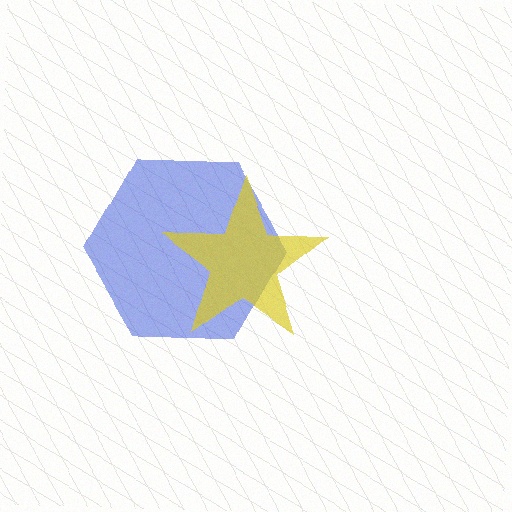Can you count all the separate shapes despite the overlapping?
Yes, there are 2 separate shapes.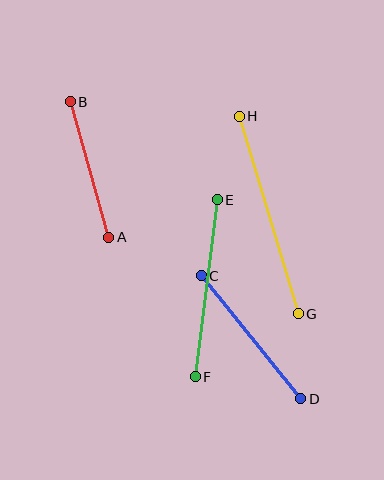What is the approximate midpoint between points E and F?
The midpoint is at approximately (206, 288) pixels.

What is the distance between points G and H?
The distance is approximately 206 pixels.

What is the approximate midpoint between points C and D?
The midpoint is at approximately (251, 337) pixels.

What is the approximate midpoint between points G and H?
The midpoint is at approximately (269, 215) pixels.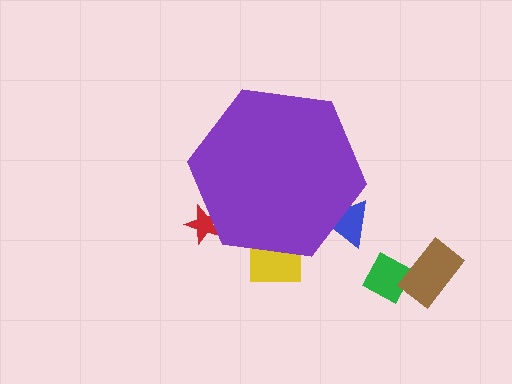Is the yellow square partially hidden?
Yes, the yellow square is partially hidden behind the purple hexagon.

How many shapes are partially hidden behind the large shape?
3 shapes are partially hidden.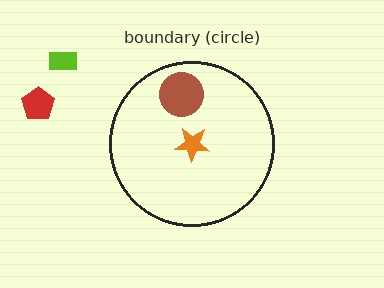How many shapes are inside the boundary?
2 inside, 2 outside.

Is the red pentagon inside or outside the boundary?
Outside.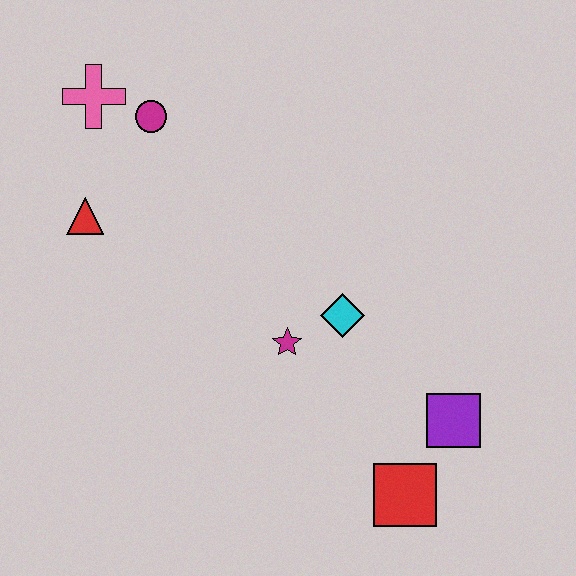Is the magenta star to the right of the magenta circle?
Yes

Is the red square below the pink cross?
Yes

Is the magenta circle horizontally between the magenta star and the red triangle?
Yes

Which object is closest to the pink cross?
The magenta circle is closest to the pink cross.